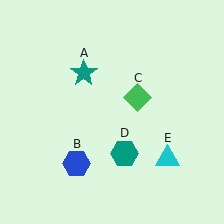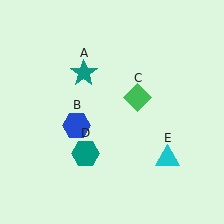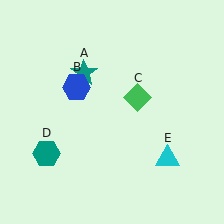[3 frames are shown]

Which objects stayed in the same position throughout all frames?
Teal star (object A) and green diamond (object C) and cyan triangle (object E) remained stationary.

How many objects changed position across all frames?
2 objects changed position: blue hexagon (object B), teal hexagon (object D).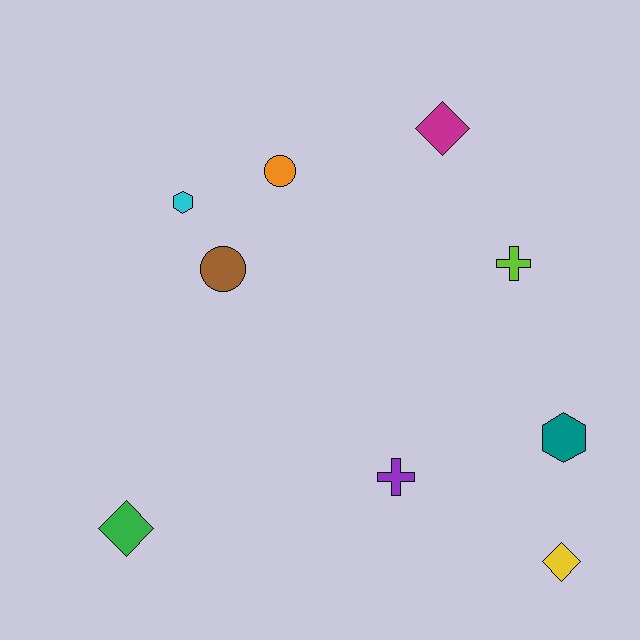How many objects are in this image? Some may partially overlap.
There are 9 objects.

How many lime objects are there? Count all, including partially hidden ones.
There is 1 lime object.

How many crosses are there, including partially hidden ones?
There are 2 crosses.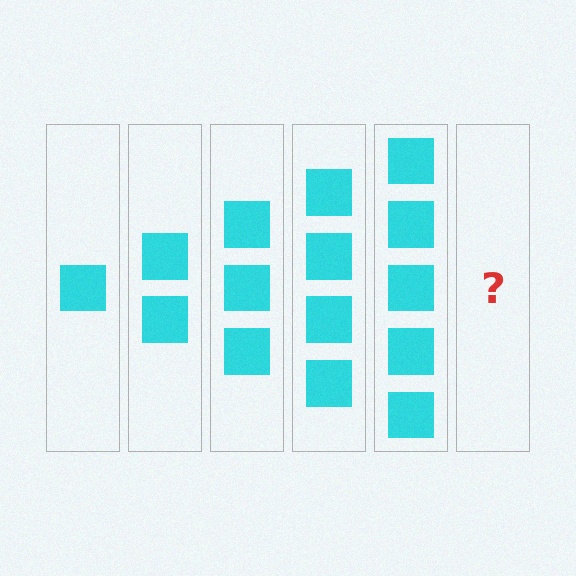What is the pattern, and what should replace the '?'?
The pattern is that each step adds one more square. The '?' should be 6 squares.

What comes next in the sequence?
The next element should be 6 squares.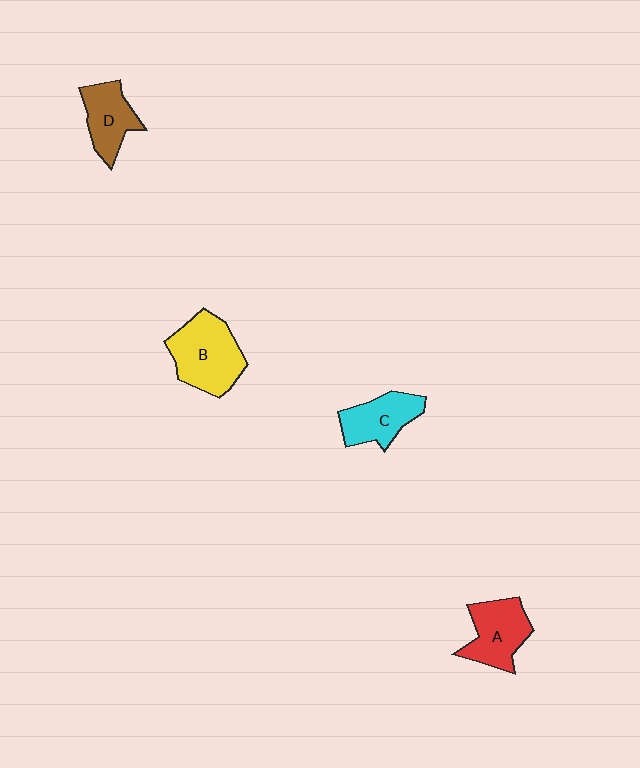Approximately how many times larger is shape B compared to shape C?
Approximately 1.4 times.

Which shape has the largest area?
Shape B (yellow).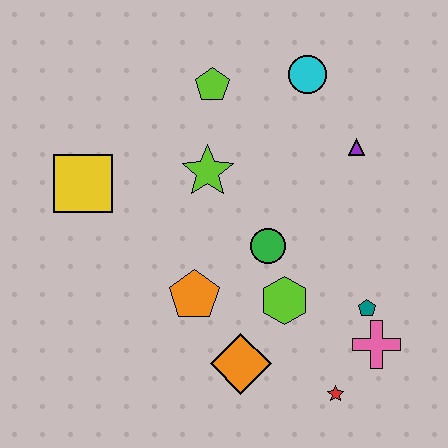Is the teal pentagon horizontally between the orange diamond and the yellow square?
No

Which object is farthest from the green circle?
The yellow square is farthest from the green circle.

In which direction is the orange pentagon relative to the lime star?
The orange pentagon is below the lime star.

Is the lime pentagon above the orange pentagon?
Yes